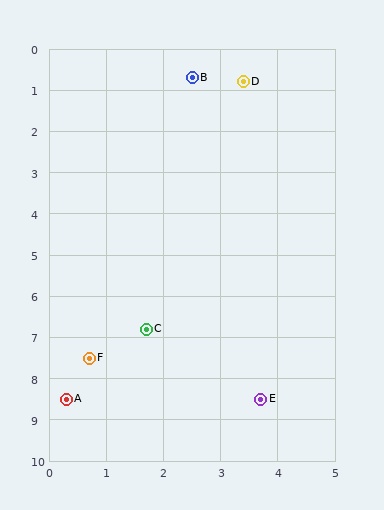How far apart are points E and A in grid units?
Points E and A are about 3.4 grid units apart.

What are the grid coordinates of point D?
Point D is at approximately (3.4, 0.8).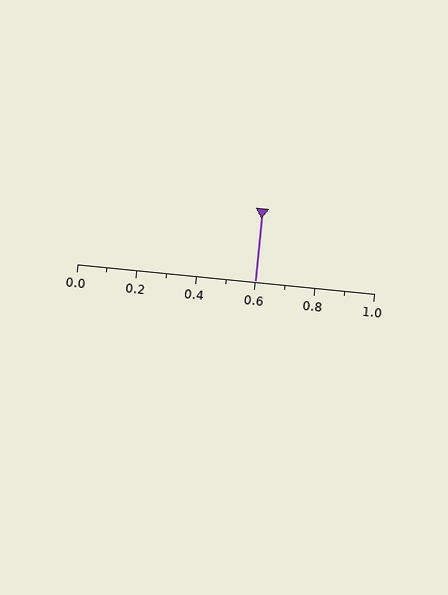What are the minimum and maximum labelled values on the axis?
The axis runs from 0.0 to 1.0.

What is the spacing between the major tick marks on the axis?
The major ticks are spaced 0.2 apart.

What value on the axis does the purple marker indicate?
The marker indicates approximately 0.6.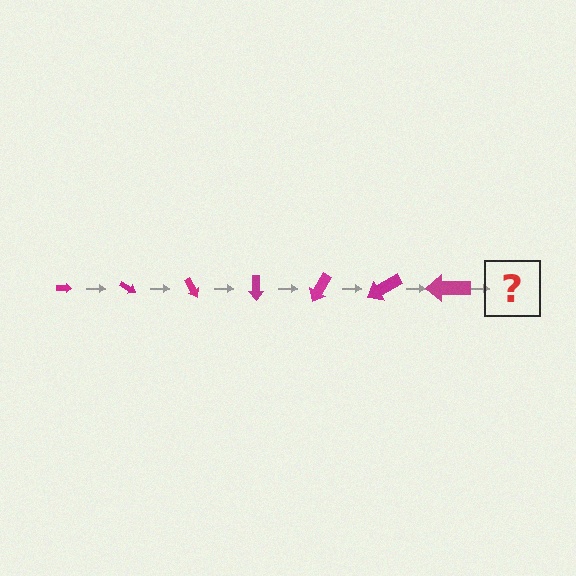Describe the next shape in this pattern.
It should be an arrow, larger than the previous one and rotated 210 degrees from the start.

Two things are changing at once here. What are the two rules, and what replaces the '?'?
The two rules are that the arrow grows larger each step and it rotates 30 degrees each step. The '?' should be an arrow, larger than the previous one and rotated 210 degrees from the start.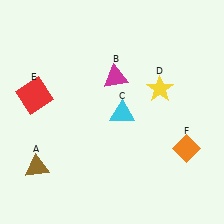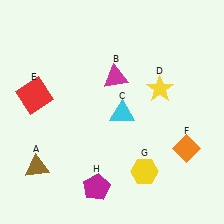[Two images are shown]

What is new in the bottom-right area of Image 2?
A yellow hexagon (G) was added in the bottom-right area of Image 2.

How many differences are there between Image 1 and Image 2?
There are 2 differences between the two images.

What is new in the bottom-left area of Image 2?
A magenta pentagon (H) was added in the bottom-left area of Image 2.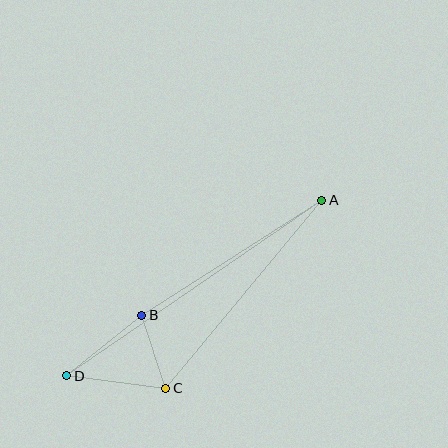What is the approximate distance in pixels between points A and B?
The distance between A and B is approximately 214 pixels.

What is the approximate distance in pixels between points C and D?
The distance between C and D is approximately 100 pixels.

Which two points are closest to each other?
Points B and C are closest to each other.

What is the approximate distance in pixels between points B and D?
The distance between B and D is approximately 96 pixels.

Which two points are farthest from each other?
Points A and D are farthest from each other.